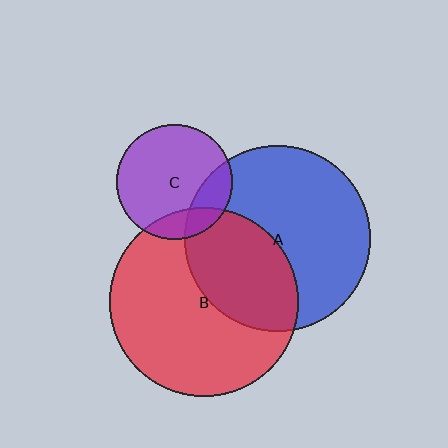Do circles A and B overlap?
Yes.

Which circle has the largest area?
Circle B (red).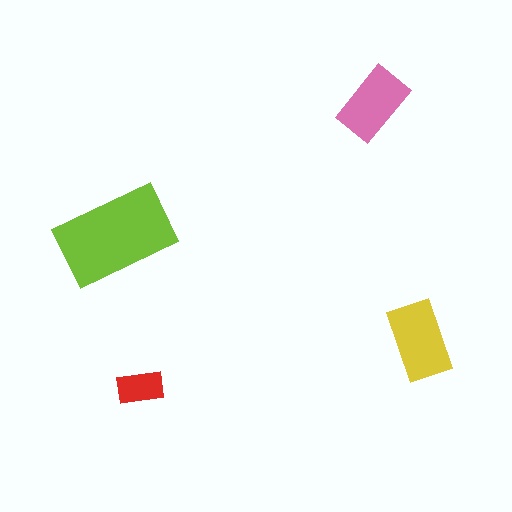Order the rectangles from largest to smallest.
the lime one, the yellow one, the pink one, the red one.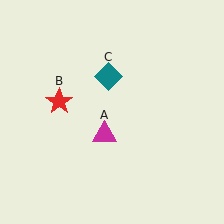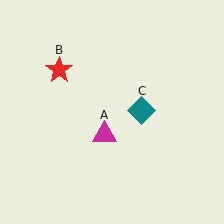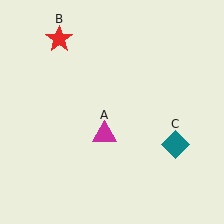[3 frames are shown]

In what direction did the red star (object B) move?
The red star (object B) moved up.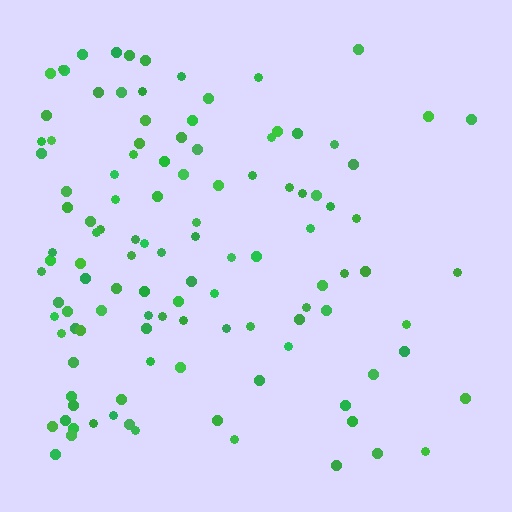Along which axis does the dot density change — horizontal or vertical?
Horizontal.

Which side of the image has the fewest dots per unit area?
The right.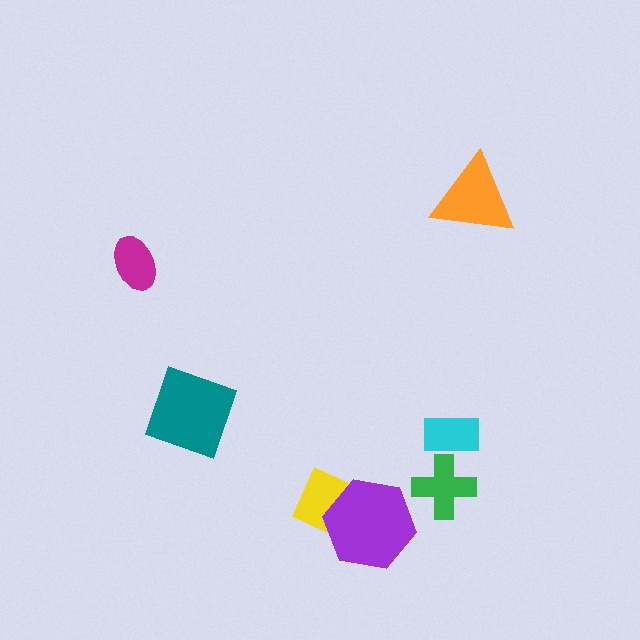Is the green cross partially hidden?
Yes, it is partially covered by another shape.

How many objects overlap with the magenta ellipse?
0 objects overlap with the magenta ellipse.